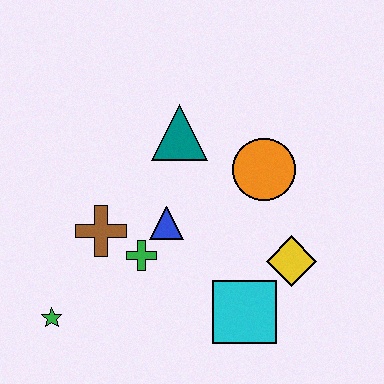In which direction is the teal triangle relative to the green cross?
The teal triangle is above the green cross.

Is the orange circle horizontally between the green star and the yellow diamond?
Yes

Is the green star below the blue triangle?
Yes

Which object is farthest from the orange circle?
The green star is farthest from the orange circle.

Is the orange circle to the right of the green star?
Yes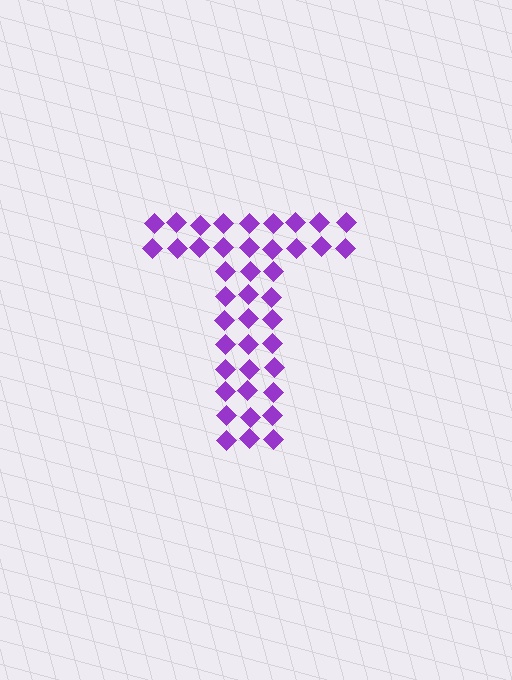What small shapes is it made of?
It is made of small diamonds.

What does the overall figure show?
The overall figure shows the letter T.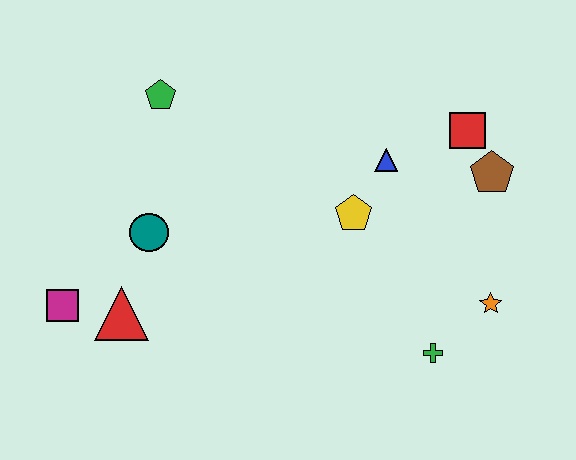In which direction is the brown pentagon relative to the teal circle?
The brown pentagon is to the right of the teal circle.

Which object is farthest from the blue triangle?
The magenta square is farthest from the blue triangle.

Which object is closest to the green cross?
The orange star is closest to the green cross.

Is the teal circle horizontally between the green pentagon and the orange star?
No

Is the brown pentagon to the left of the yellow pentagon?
No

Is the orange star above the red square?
No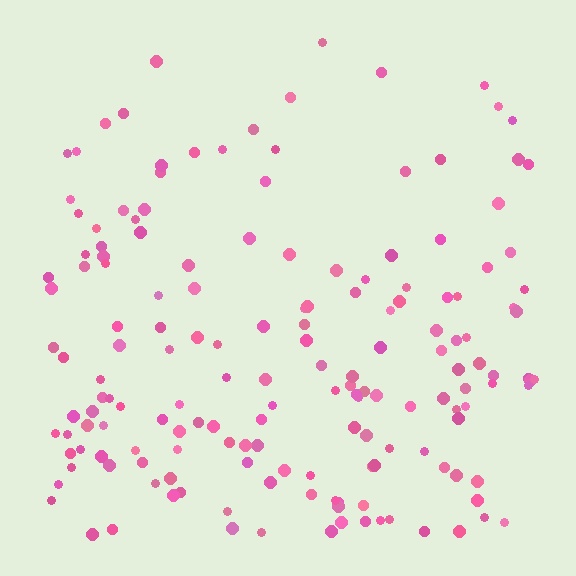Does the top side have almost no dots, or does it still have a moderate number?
Still a moderate number, just noticeably fewer than the bottom.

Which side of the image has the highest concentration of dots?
The bottom.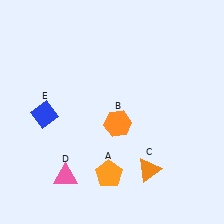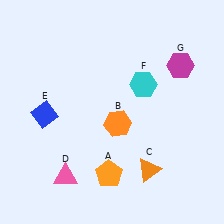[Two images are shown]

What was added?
A cyan hexagon (F), a magenta hexagon (G) were added in Image 2.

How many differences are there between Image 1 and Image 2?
There are 2 differences between the two images.